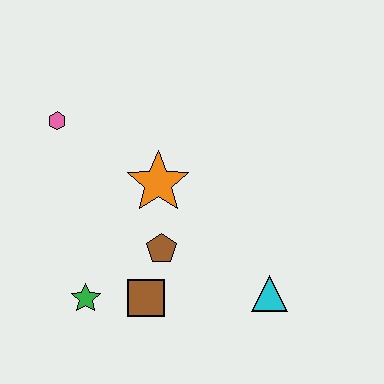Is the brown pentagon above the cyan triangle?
Yes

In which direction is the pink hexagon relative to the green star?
The pink hexagon is above the green star.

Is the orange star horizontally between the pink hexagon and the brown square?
No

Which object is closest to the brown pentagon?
The brown square is closest to the brown pentagon.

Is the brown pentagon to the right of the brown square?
Yes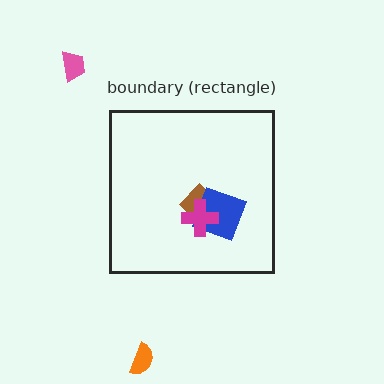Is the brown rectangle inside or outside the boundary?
Inside.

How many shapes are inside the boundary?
3 inside, 2 outside.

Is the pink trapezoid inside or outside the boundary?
Outside.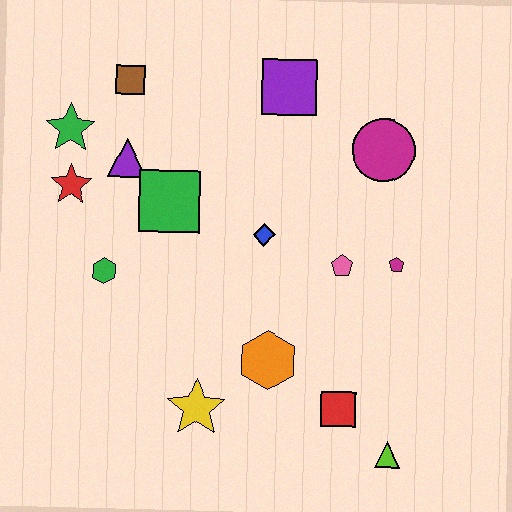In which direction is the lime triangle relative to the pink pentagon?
The lime triangle is below the pink pentagon.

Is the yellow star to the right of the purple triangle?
Yes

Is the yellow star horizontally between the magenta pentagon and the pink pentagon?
No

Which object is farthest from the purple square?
The lime triangle is farthest from the purple square.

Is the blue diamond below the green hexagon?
No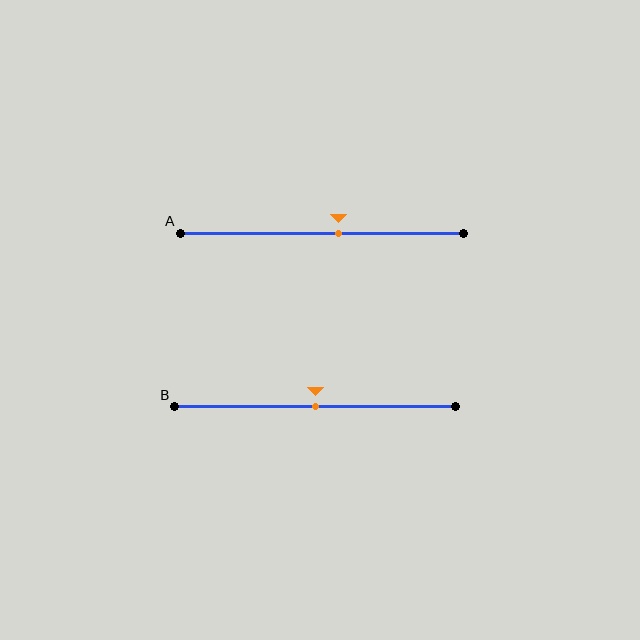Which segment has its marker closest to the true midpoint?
Segment B has its marker closest to the true midpoint.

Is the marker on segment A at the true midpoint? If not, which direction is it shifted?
No, the marker on segment A is shifted to the right by about 6% of the segment length.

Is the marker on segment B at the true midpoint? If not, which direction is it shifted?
Yes, the marker on segment B is at the true midpoint.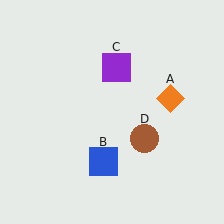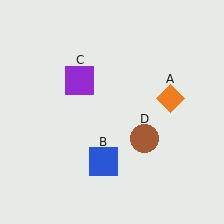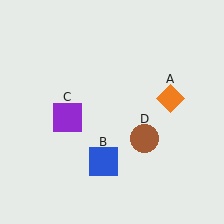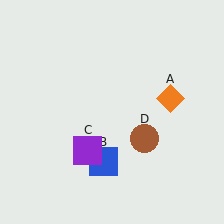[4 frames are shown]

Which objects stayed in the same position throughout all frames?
Orange diamond (object A) and blue square (object B) and brown circle (object D) remained stationary.